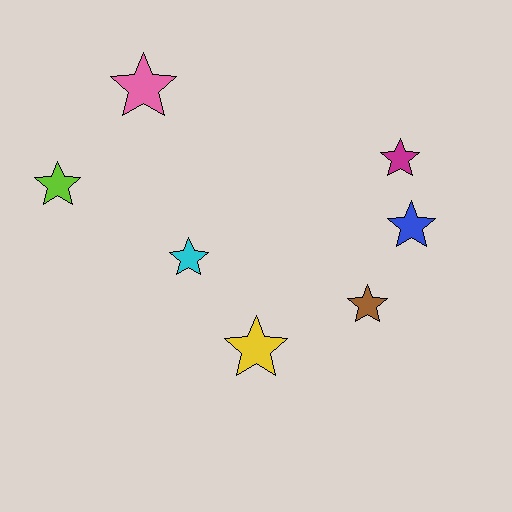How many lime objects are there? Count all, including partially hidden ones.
There is 1 lime object.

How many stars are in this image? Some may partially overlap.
There are 7 stars.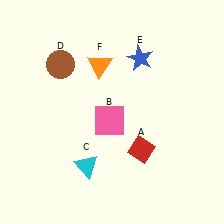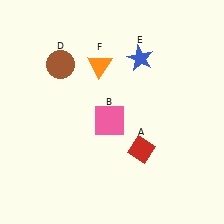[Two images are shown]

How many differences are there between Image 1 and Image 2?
There is 1 difference between the two images.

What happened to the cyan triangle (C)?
The cyan triangle (C) was removed in Image 2. It was in the bottom-left area of Image 1.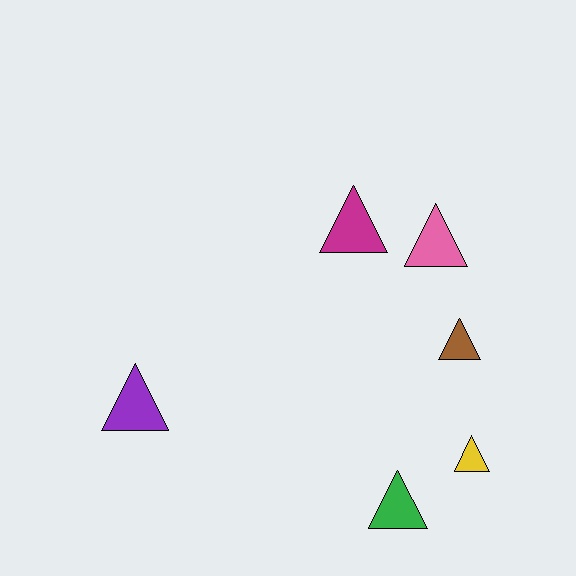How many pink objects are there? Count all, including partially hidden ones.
There is 1 pink object.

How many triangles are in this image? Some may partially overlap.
There are 6 triangles.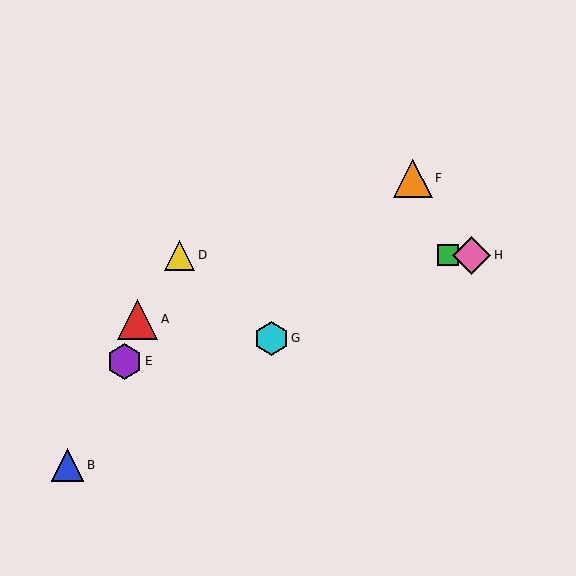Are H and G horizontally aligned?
No, H is at y≈255 and G is at y≈338.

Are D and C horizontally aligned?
Yes, both are at y≈255.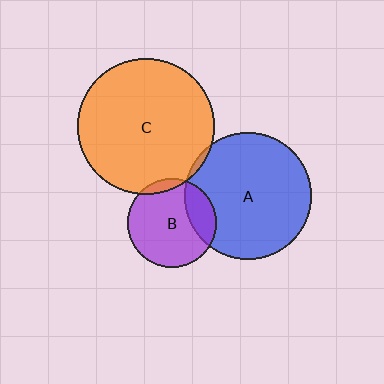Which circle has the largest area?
Circle C (orange).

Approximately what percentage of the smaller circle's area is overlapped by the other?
Approximately 5%.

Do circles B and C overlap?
Yes.